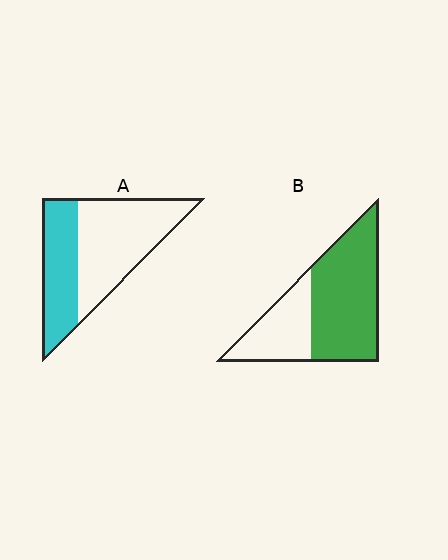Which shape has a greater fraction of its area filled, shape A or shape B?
Shape B.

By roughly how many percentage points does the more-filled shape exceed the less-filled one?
By roughly 25 percentage points (B over A).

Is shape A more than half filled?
No.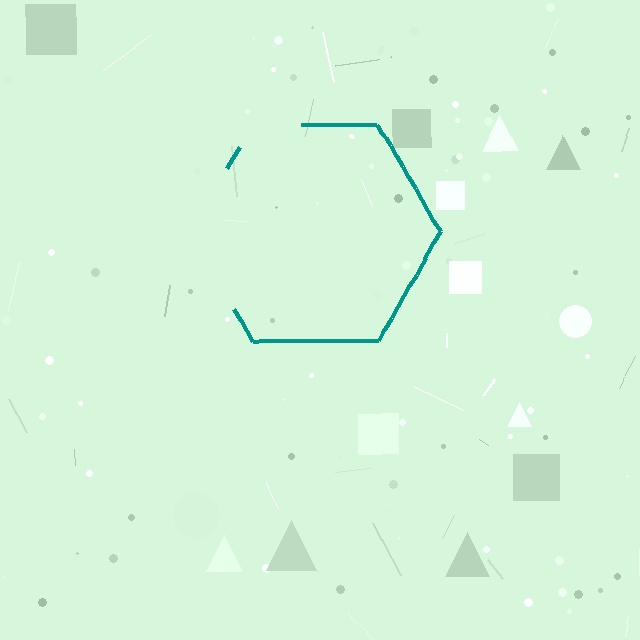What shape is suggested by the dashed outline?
The dashed outline suggests a hexagon.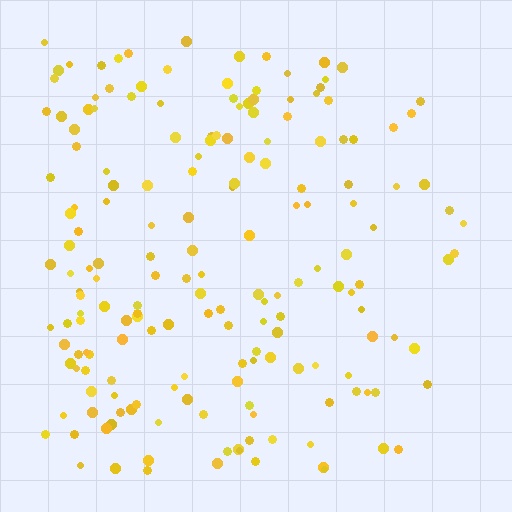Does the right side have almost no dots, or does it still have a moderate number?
Still a moderate number, just noticeably fewer than the left.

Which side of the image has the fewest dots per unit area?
The right.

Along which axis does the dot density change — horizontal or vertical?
Horizontal.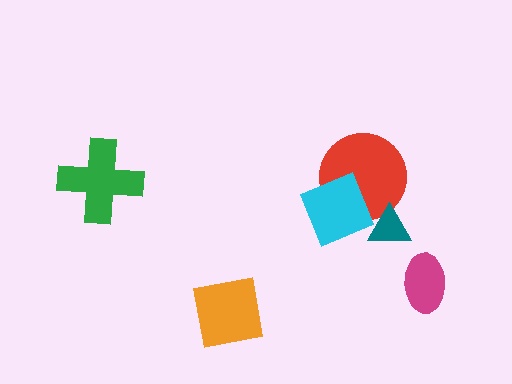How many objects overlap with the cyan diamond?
2 objects overlap with the cyan diamond.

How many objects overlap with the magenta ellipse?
0 objects overlap with the magenta ellipse.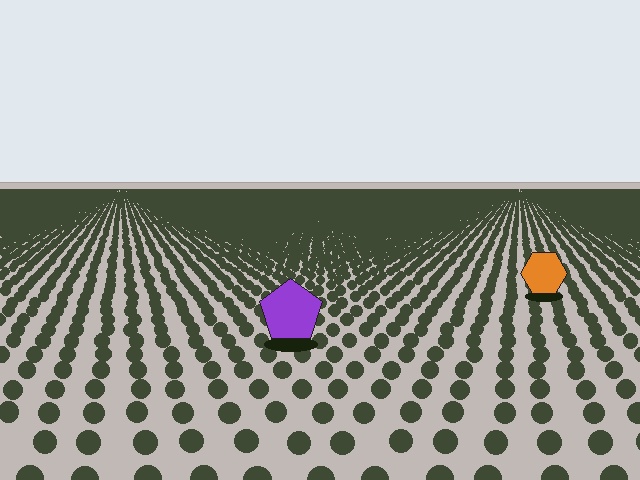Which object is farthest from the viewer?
The orange hexagon is farthest from the viewer. It appears smaller and the ground texture around it is denser.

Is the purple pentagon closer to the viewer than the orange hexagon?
Yes. The purple pentagon is closer — you can tell from the texture gradient: the ground texture is coarser near it.